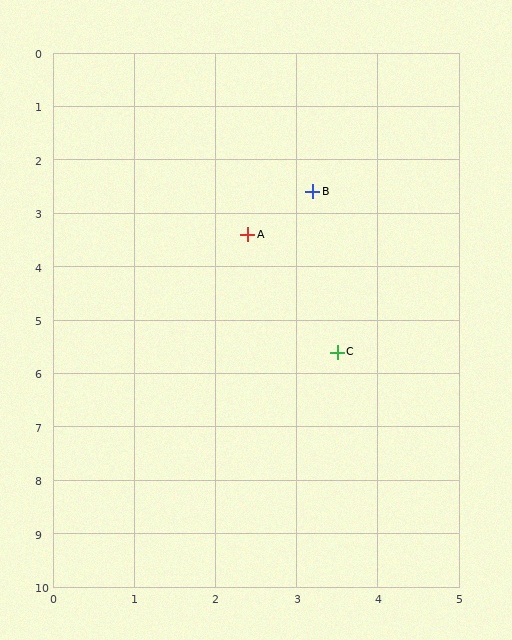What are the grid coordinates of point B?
Point B is at approximately (3.2, 2.6).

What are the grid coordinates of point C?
Point C is at approximately (3.5, 5.6).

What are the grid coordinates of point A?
Point A is at approximately (2.4, 3.4).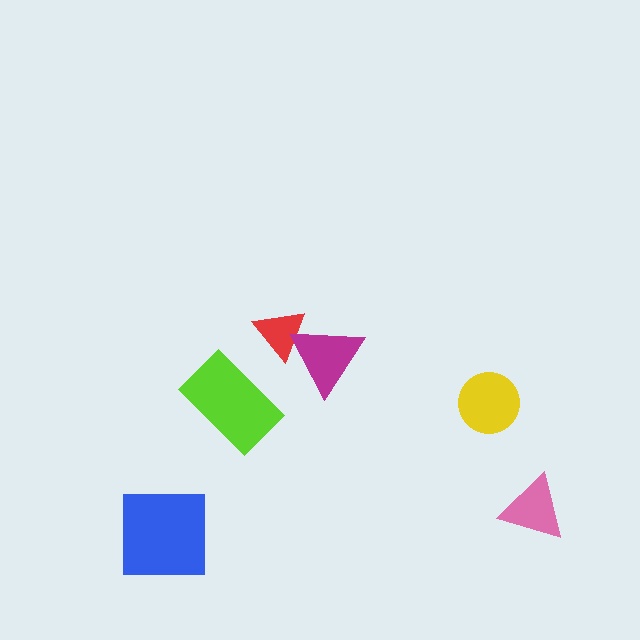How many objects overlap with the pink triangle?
0 objects overlap with the pink triangle.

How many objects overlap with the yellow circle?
0 objects overlap with the yellow circle.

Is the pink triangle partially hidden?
No, no other shape covers it.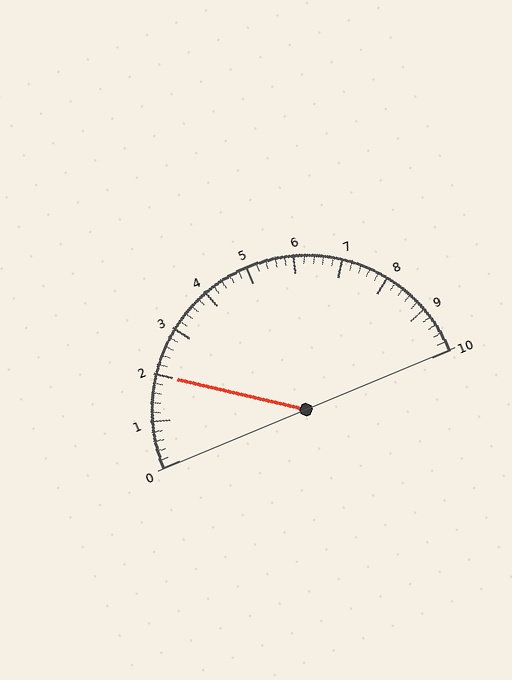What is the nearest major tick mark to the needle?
The nearest major tick mark is 2.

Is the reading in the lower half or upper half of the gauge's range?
The reading is in the lower half of the range (0 to 10).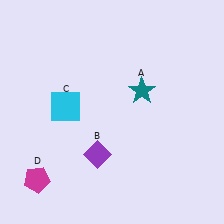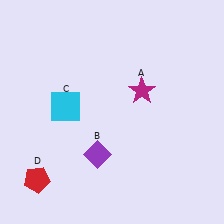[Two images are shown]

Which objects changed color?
A changed from teal to magenta. D changed from magenta to red.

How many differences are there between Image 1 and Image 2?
There are 2 differences between the two images.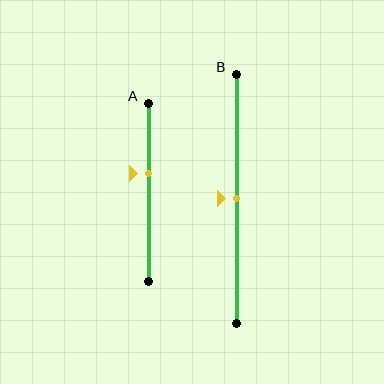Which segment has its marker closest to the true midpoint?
Segment B has its marker closest to the true midpoint.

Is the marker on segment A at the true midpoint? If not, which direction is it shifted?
No, the marker on segment A is shifted upward by about 11% of the segment length.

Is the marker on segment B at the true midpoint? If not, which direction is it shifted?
Yes, the marker on segment B is at the true midpoint.